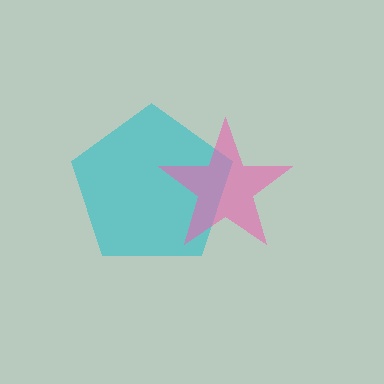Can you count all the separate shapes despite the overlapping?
Yes, there are 2 separate shapes.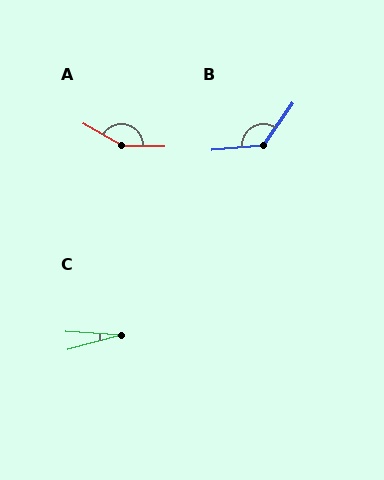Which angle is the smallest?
C, at approximately 20 degrees.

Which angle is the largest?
A, at approximately 151 degrees.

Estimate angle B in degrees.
Approximately 130 degrees.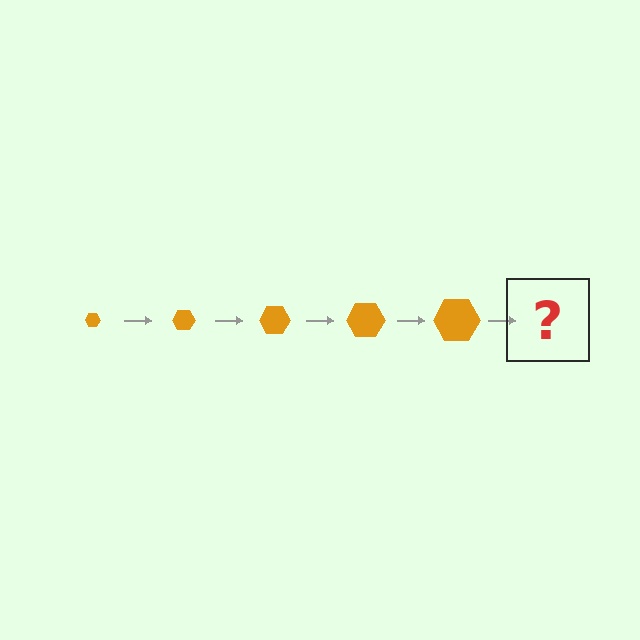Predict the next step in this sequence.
The next step is an orange hexagon, larger than the previous one.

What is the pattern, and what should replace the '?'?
The pattern is that the hexagon gets progressively larger each step. The '?' should be an orange hexagon, larger than the previous one.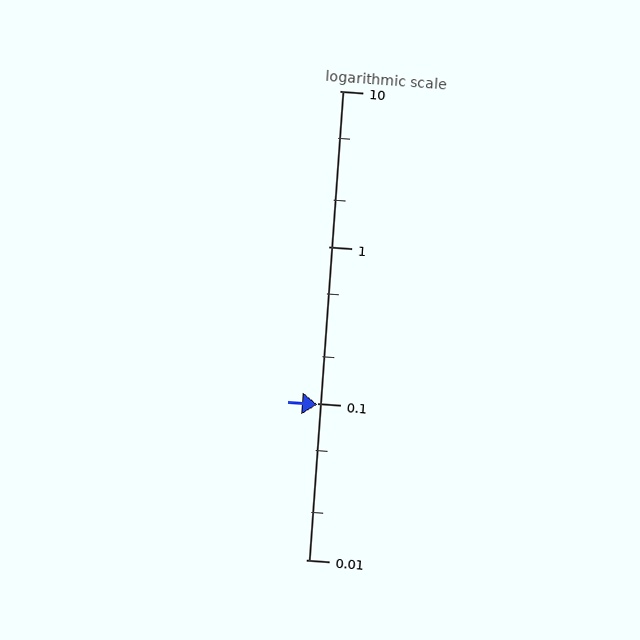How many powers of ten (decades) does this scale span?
The scale spans 3 decades, from 0.01 to 10.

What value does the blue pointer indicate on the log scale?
The pointer indicates approximately 0.098.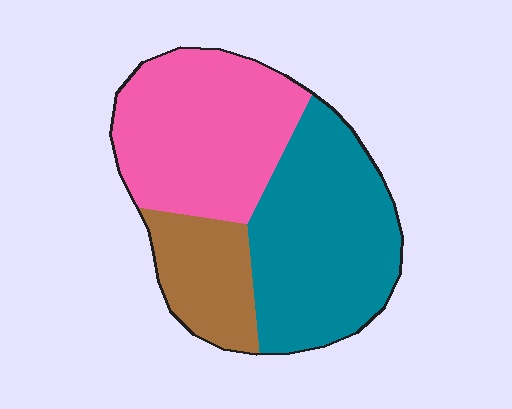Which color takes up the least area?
Brown, at roughly 20%.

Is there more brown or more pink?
Pink.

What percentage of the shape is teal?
Teal covers about 45% of the shape.